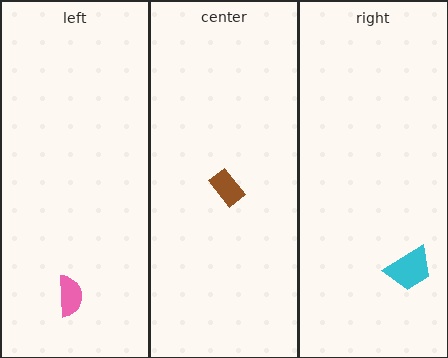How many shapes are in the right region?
1.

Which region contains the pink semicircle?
The left region.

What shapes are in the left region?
The pink semicircle.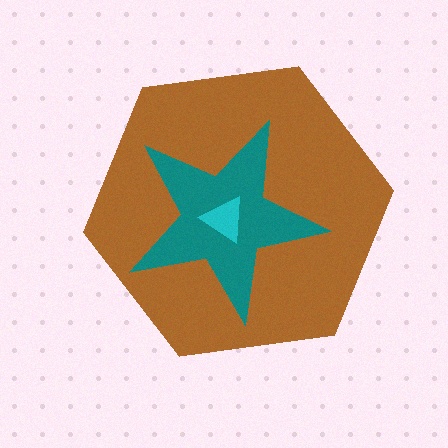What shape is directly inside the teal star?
The cyan triangle.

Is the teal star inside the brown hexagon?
Yes.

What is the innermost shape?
The cyan triangle.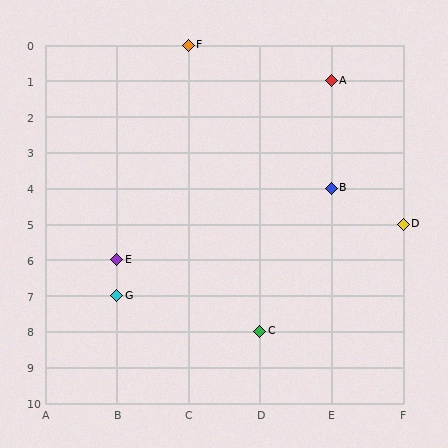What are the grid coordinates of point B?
Point B is at grid coordinates (E, 4).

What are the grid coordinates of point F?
Point F is at grid coordinates (C, 0).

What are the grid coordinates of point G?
Point G is at grid coordinates (B, 7).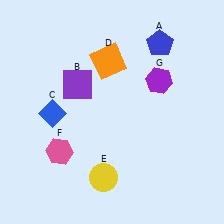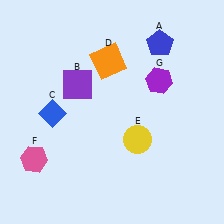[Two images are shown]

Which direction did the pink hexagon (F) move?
The pink hexagon (F) moved left.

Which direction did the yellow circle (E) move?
The yellow circle (E) moved up.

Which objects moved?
The objects that moved are: the yellow circle (E), the pink hexagon (F).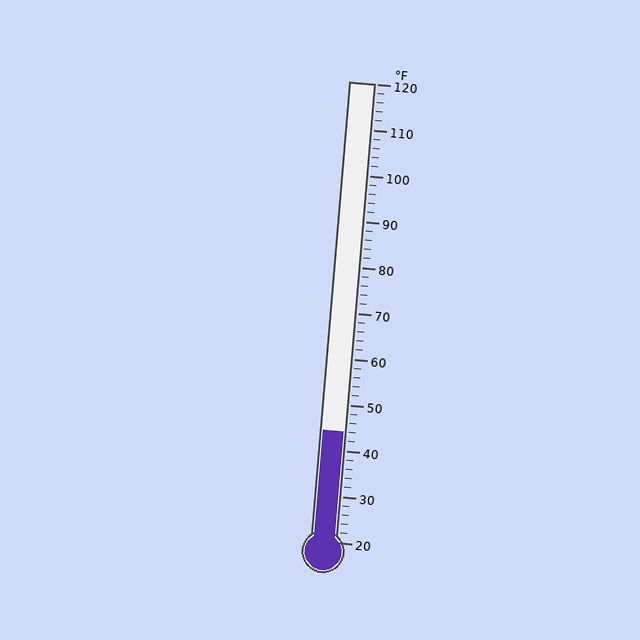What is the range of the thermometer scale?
The thermometer scale ranges from 20°F to 120°F.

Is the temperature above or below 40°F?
The temperature is above 40°F.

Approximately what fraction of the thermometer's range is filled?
The thermometer is filled to approximately 25% of its range.